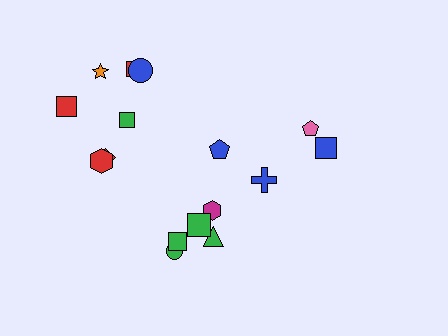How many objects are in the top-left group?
There are 7 objects.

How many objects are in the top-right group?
There are 4 objects.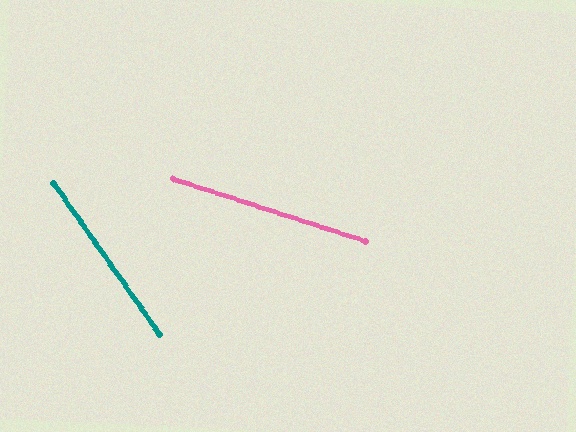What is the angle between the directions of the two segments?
Approximately 37 degrees.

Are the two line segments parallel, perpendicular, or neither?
Neither parallel nor perpendicular — they differ by about 37°.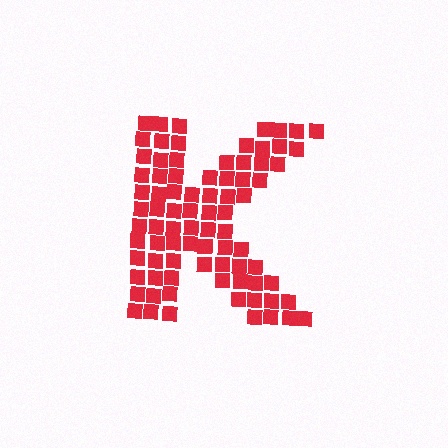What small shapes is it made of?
It is made of small squares.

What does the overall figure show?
The overall figure shows the letter K.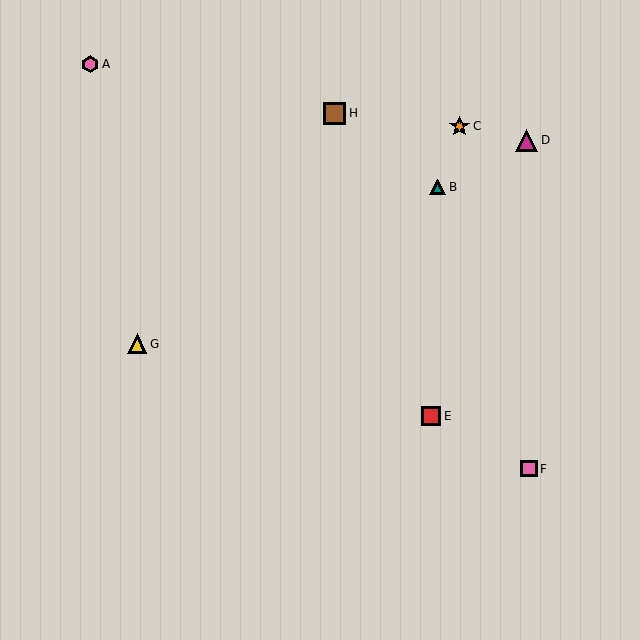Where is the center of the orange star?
The center of the orange star is at (459, 126).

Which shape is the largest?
The brown square (labeled H) is the largest.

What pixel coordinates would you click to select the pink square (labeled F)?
Click at (529, 469) to select the pink square F.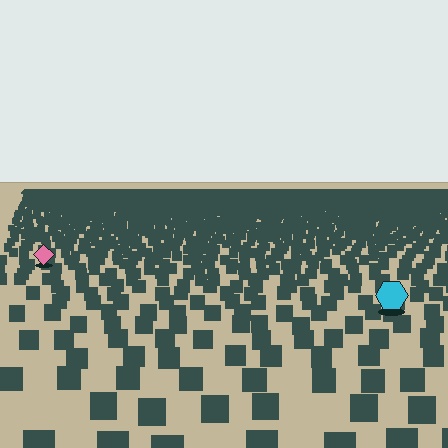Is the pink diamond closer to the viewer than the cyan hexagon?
No. The cyan hexagon is closer — you can tell from the texture gradient: the ground texture is coarser near it.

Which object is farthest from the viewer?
The pink diamond is farthest from the viewer. It appears smaller and the ground texture around it is denser.